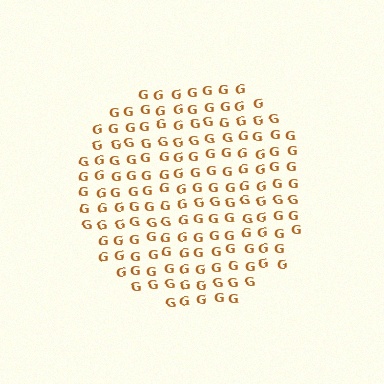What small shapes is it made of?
It is made of small letter G's.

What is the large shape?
The large shape is a circle.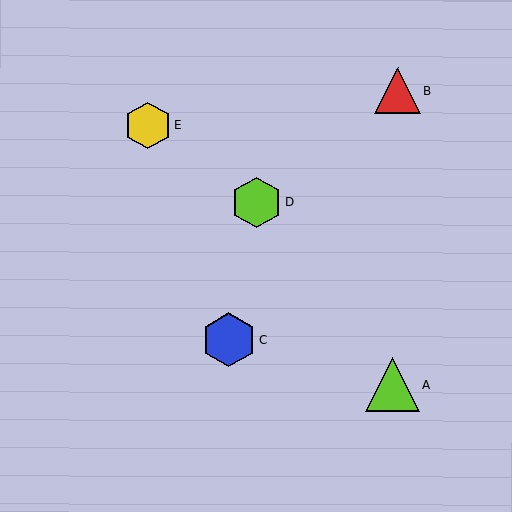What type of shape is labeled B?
Shape B is a red triangle.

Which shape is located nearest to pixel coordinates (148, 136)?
The yellow hexagon (labeled E) at (148, 125) is nearest to that location.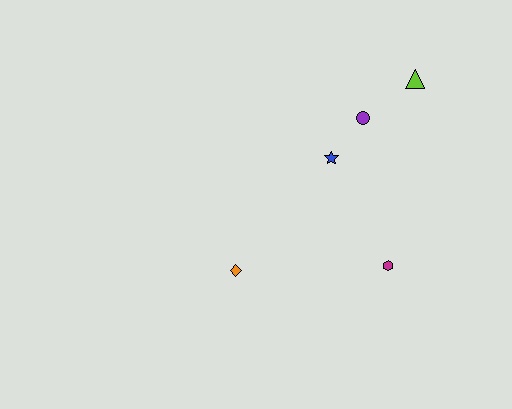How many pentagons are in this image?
There are no pentagons.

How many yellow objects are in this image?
There are no yellow objects.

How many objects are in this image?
There are 5 objects.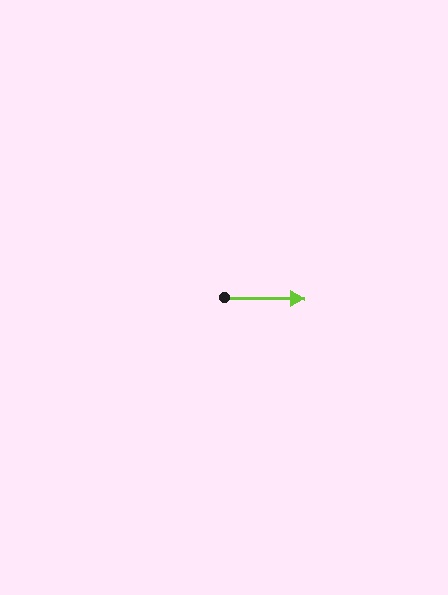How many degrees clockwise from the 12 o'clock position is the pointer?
Approximately 91 degrees.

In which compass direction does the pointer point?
East.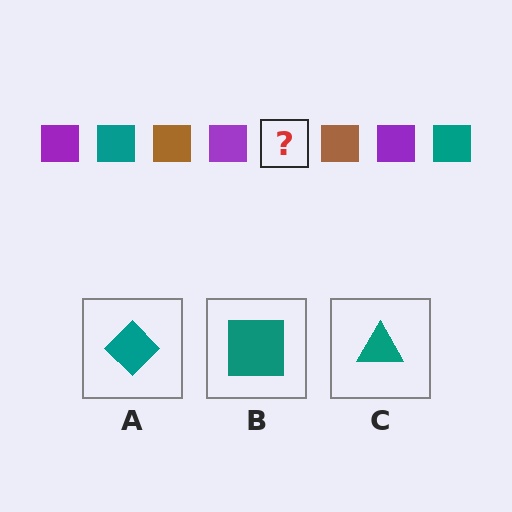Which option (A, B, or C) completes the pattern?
B.